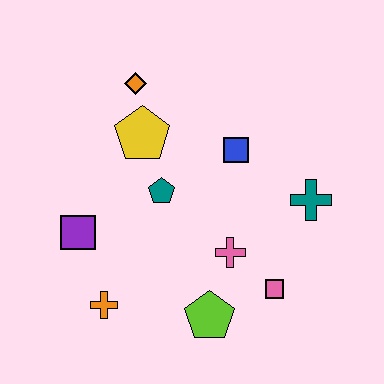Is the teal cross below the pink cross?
No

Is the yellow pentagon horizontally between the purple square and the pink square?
Yes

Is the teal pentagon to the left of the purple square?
No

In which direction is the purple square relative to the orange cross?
The purple square is above the orange cross.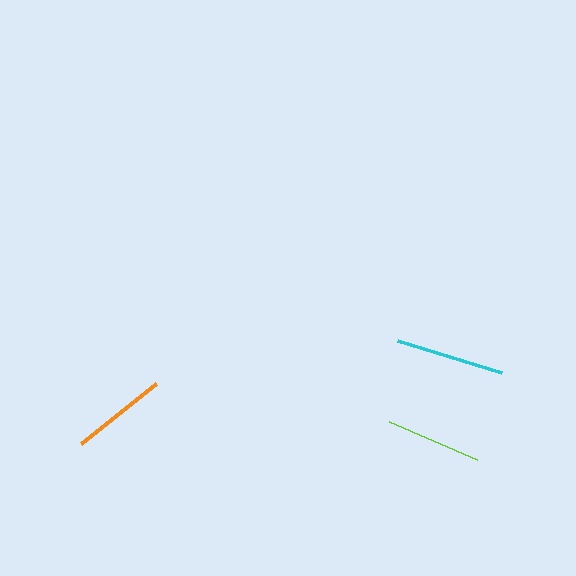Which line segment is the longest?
The cyan line is the longest at approximately 108 pixels.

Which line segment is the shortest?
The lime line is the shortest at approximately 96 pixels.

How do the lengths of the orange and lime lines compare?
The orange and lime lines are approximately the same length.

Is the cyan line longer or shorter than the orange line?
The cyan line is longer than the orange line.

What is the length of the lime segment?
The lime segment is approximately 96 pixels long.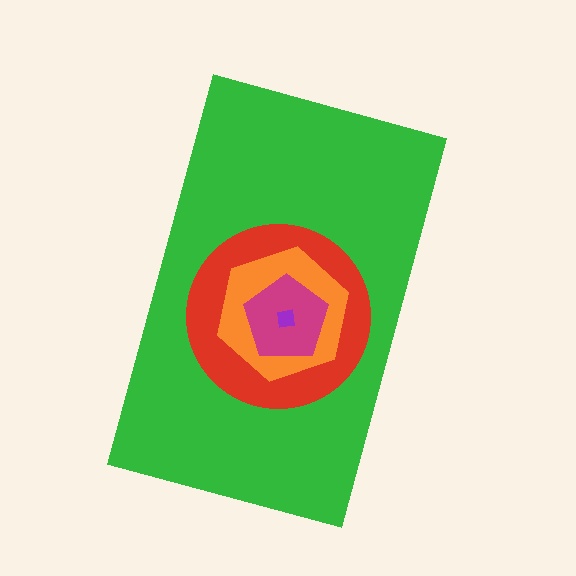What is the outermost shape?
The green rectangle.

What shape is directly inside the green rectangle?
The red circle.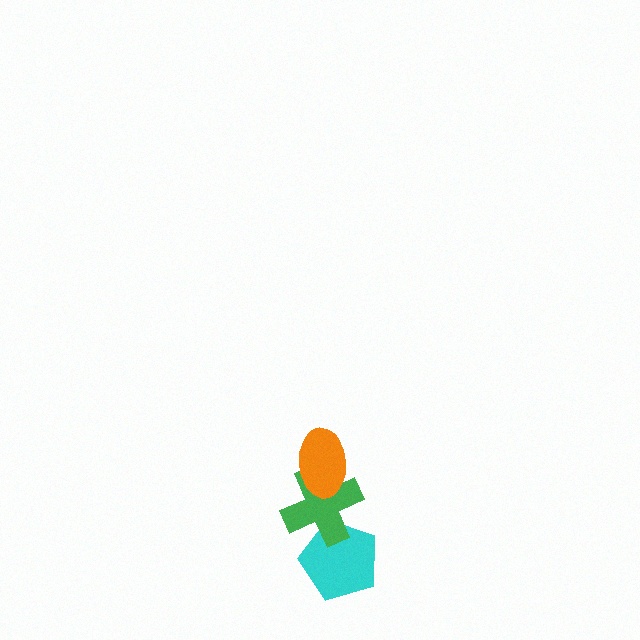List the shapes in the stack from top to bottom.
From top to bottom: the orange ellipse, the green cross, the cyan pentagon.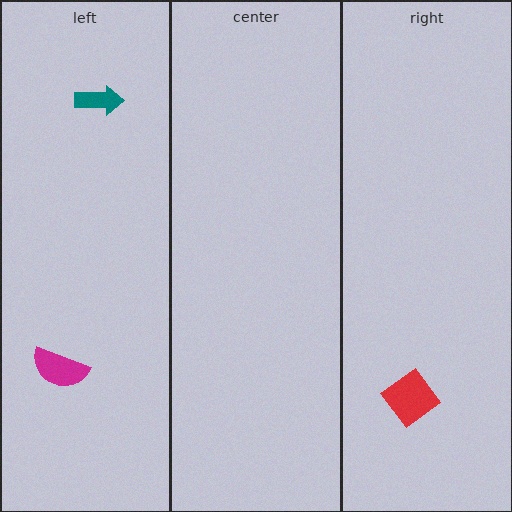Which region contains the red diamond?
The right region.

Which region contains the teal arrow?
The left region.